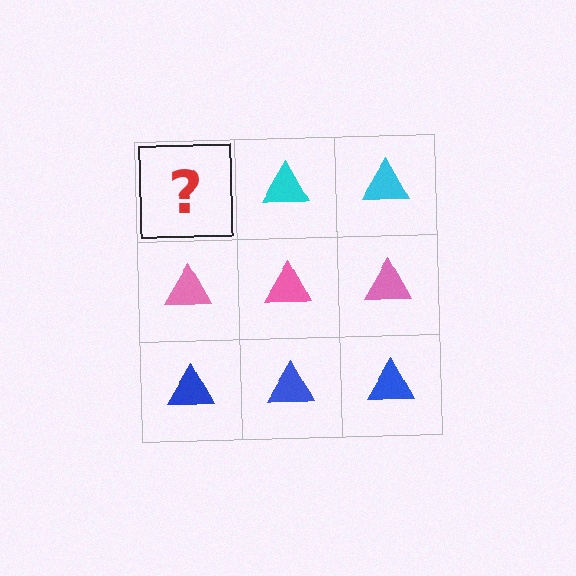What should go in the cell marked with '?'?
The missing cell should contain a cyan triangle.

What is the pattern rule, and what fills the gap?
The rule is that each row has a consistent color. The gap should be filled with a cyan triangle.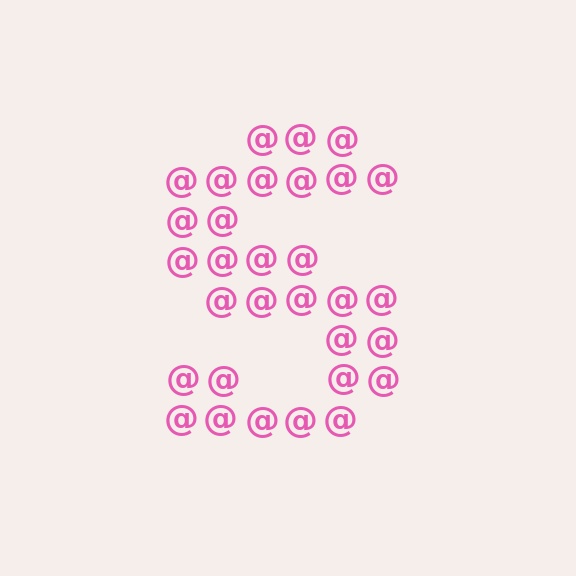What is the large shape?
The large shape is the letter S.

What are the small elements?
The small elements are at signs.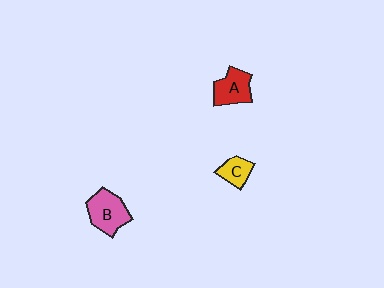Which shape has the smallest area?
Shape C (yellow).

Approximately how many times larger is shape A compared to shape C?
Approximately 1.5 times.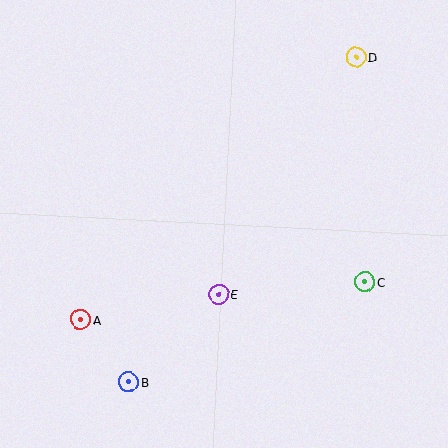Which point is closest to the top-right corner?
Point D is closest to the top-right corner.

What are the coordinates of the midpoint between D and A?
The midpoint between D and A is at (218, 189).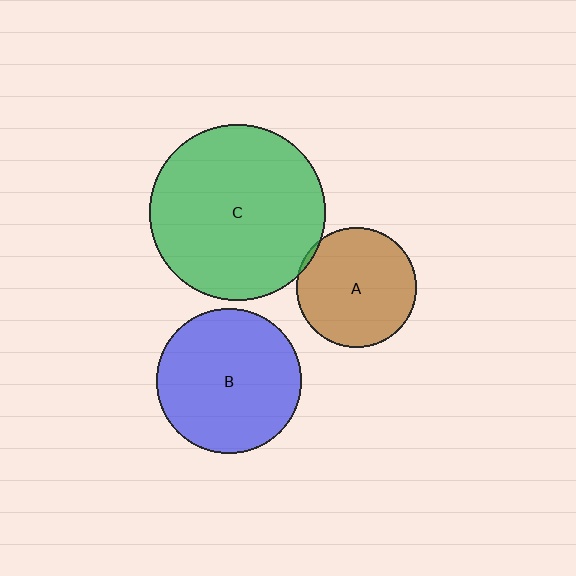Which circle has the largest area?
Circle C (green).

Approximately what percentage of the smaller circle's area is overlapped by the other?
Approximately 5%.